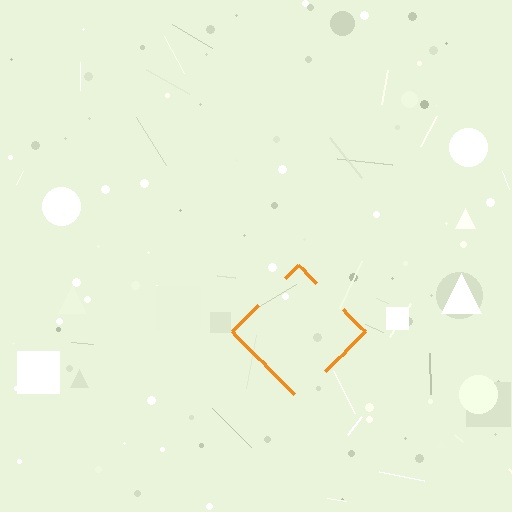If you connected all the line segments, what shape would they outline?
They would outline a diamond.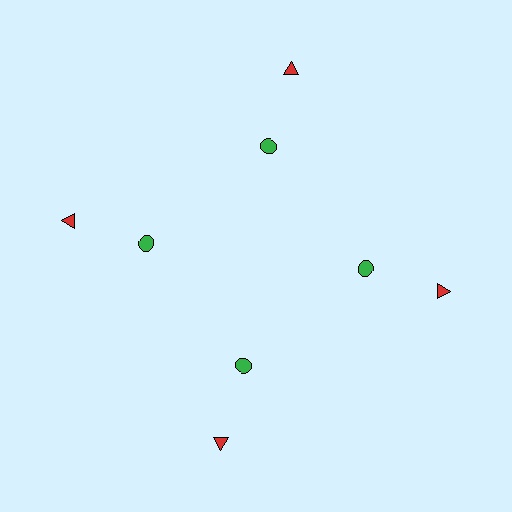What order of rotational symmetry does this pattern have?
This pattern has 4-fold rotational symmetry.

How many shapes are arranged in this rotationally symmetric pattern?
There are 8 shapes, arranged in 4 groups of 2.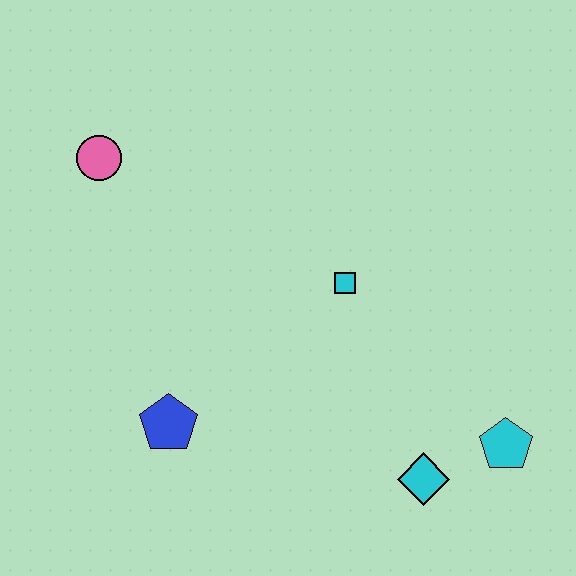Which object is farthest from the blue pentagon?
The cyan pentagon is farthest from the blue pentagon.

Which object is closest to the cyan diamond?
The cyan pentagon is closest to the cyan diamond.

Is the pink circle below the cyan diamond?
No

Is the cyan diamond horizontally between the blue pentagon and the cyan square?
No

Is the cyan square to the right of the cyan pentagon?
No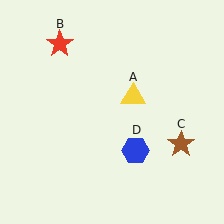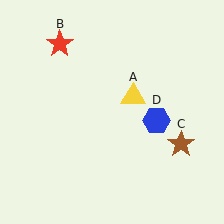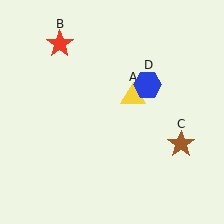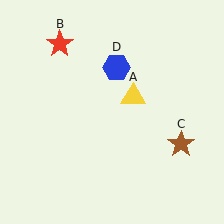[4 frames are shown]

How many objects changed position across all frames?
1 object changed position: blue hexagon (object D).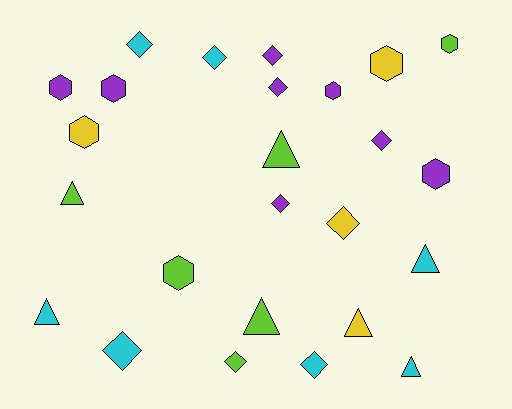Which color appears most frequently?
Purple, with 8 objects.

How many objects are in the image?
There are 25 objects.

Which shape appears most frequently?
Diamond, with 10 objects.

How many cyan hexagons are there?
There are no cyan hexagons.